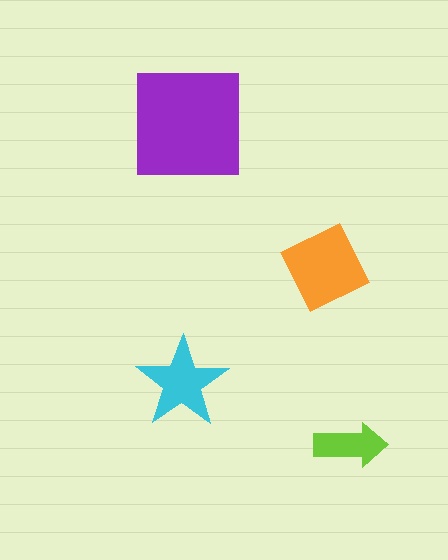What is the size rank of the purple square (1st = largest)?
1st.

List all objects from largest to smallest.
The purple square, the orange diamond, the cyan star, the lime arrow.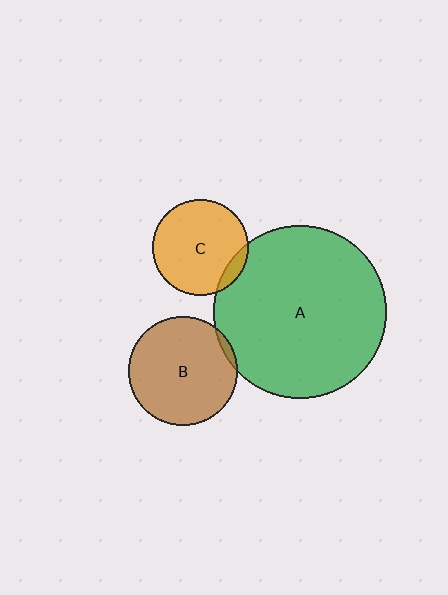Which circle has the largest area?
Circle A (green).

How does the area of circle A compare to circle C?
Approximately 3.3 times.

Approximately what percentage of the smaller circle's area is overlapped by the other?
Approximately 5%.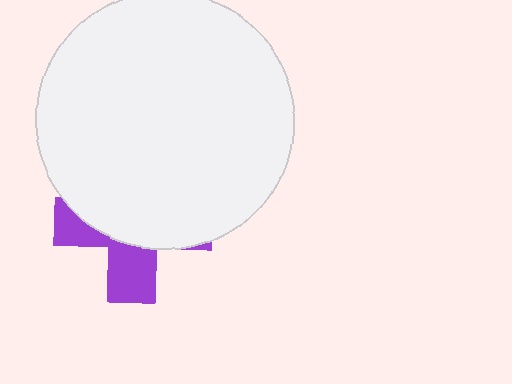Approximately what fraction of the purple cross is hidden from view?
Roughly 65% of the purple cross is hidden behind the white circle.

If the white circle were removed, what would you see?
You would see the complete purple cross.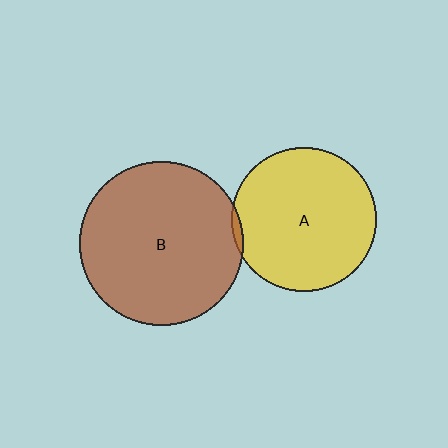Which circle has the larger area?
Circle B (brown).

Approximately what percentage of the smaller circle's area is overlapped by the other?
Approximately 5%.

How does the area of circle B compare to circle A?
Approximately 1.3 times.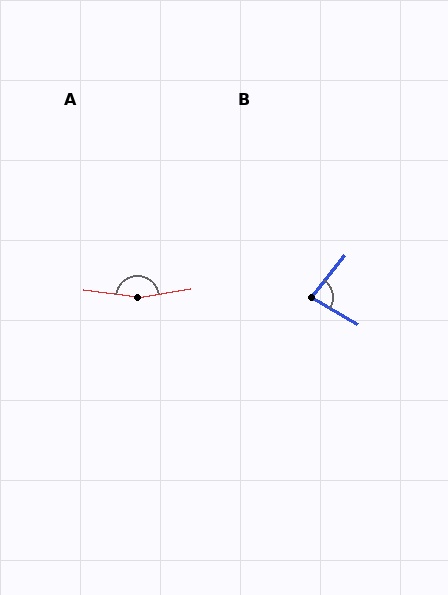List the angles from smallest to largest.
B (81°), A (163°).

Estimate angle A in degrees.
Approximately 163 degrees.